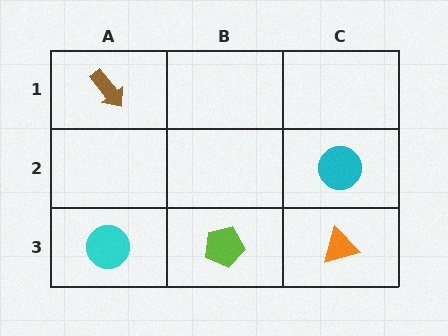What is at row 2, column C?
A cyan circle.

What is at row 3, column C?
An orange triangle.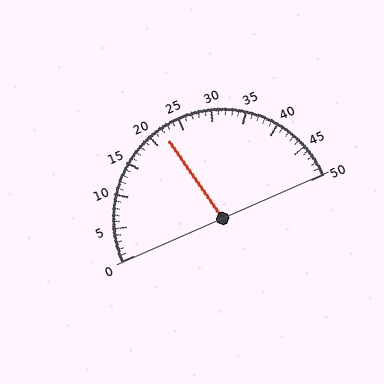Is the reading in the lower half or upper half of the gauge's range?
The reading is in the lower half of the range (0 to 50).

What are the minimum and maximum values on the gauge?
The gauge ranges from 0 to 50.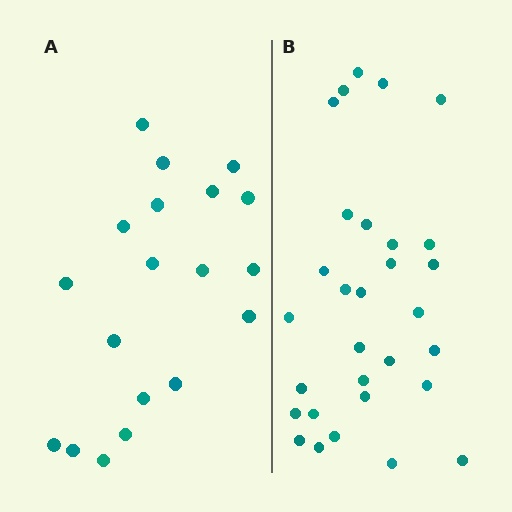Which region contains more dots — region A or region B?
Region B (the right region) has more dots.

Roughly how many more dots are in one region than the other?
Region B has roughly 12 or so more dots than region A.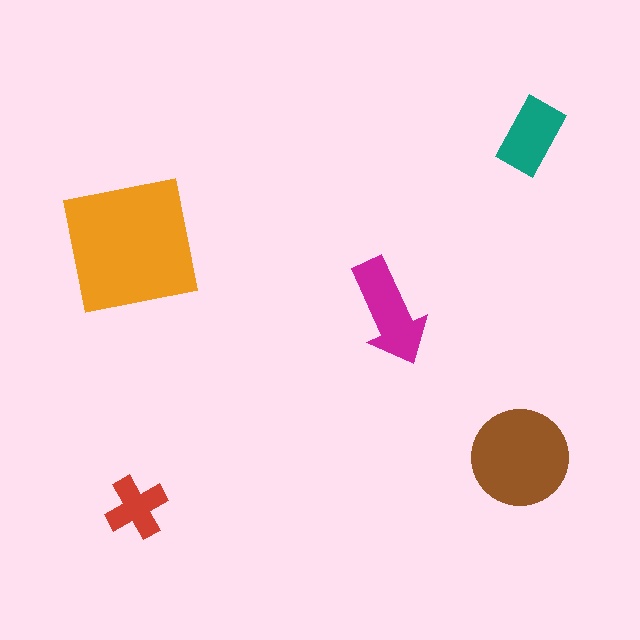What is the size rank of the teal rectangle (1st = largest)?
4th.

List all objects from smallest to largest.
The red cross, the teal rectangle, the magenta arrow, the brown circle, the orange square.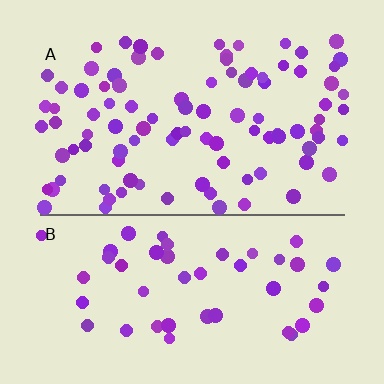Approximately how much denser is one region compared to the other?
Approximately 2.0× — region A over region B.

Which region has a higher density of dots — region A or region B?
A (the top).